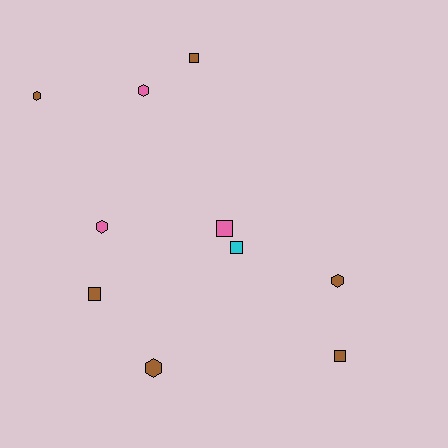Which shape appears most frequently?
Hexagon, with 5 objects.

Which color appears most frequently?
Brown, with 6 objects.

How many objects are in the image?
There are 10 objects.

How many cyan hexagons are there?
There are no cyan hexagons.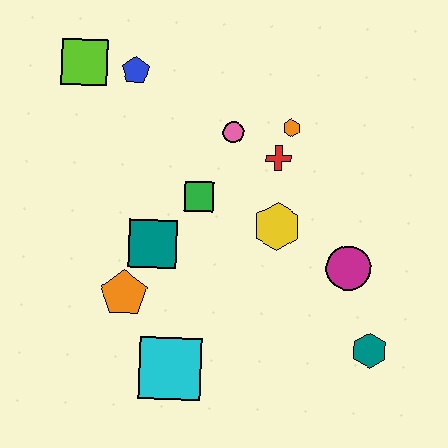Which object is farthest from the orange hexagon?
The cyan square is farthest from the orange hexagon.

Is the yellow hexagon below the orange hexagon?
Yes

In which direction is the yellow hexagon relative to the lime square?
The yellow hexagon is to the right of the lime square.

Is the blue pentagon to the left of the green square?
Yes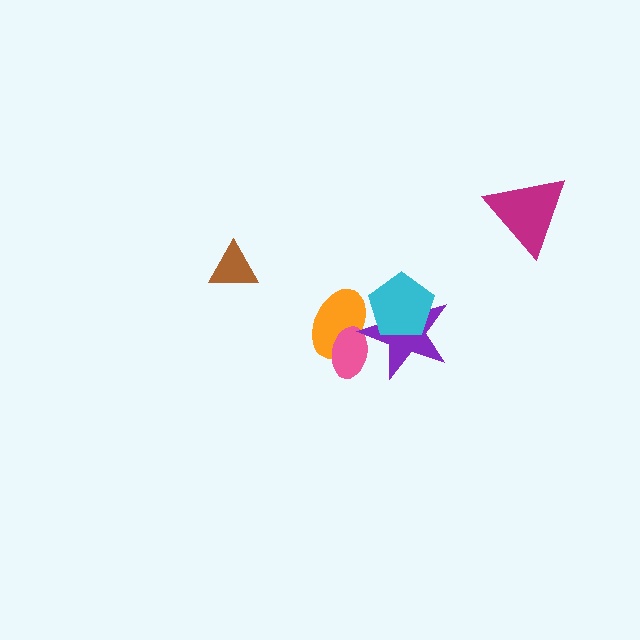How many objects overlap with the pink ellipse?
2 objects overlap with the pink ellipse.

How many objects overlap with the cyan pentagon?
1 object overlaps with the cyan pentagon.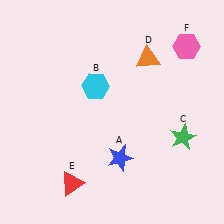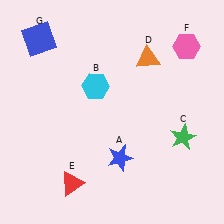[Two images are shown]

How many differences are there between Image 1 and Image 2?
There is 1 difference between the two images.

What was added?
A blue square (G) was added in Image 2.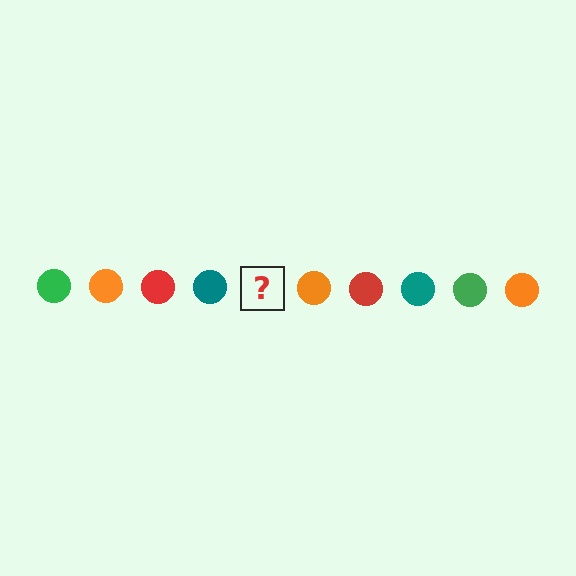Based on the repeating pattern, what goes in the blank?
The blank should be a green circle.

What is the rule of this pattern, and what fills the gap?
The rule is that the pattern cycles through green, orange, red, teal circles. The gap should be filled with a green circle.